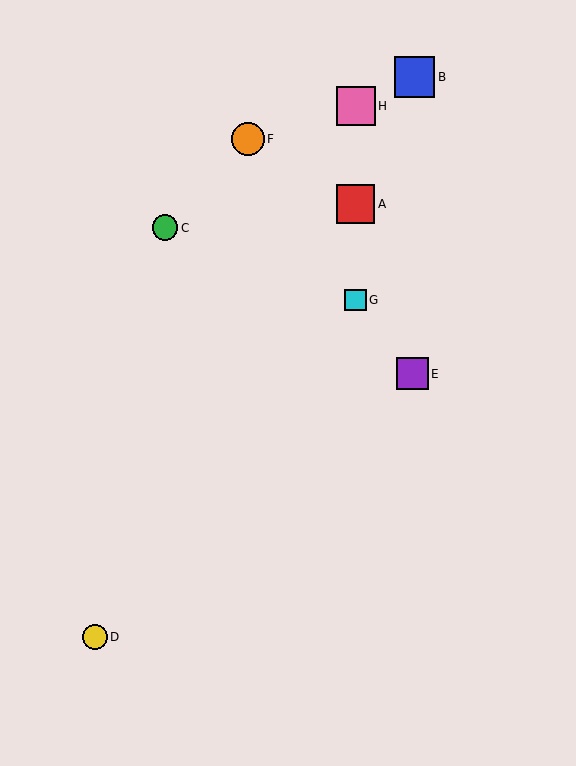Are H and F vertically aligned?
No, H is at x≈356 and F is at x≈248.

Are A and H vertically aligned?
Yes, both are at x≈356.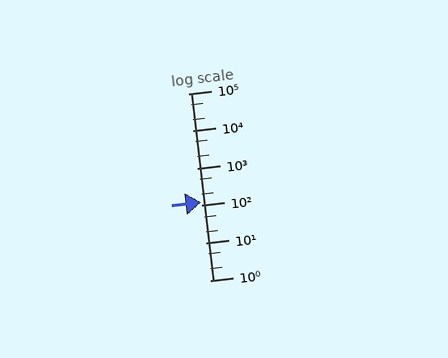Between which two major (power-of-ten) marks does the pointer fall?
The pointer is between 100 and 1000.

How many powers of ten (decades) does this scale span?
The scale spans 5 decades, from 1 to 100000.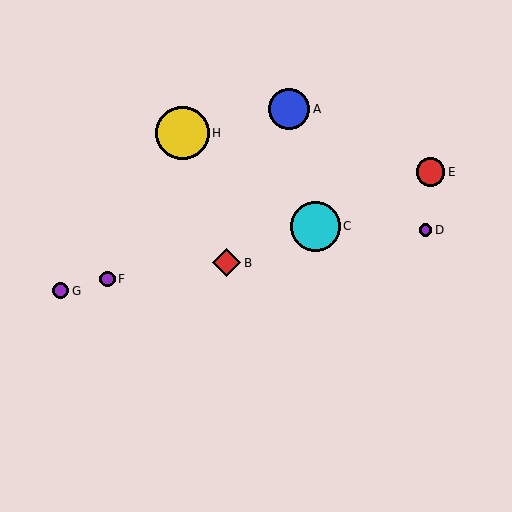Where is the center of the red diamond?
The center of the red diamond is at (227, 263).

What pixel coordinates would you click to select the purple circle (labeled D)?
Click at (426, 230) to select the purple circle D.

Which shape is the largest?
The yellow circle (labeled H) is the largest.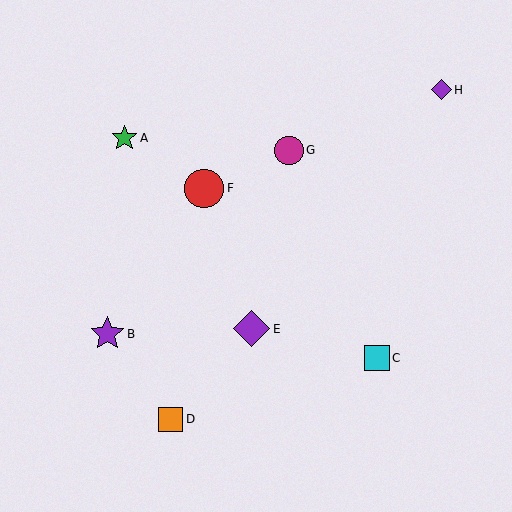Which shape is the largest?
The red circle (labeled F) is the largest.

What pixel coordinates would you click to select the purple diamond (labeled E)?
Click at (252, 329) to select the purple diamond E.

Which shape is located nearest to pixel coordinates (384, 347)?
The cyan square (labeled C) at (377, 358) is nearest to that location.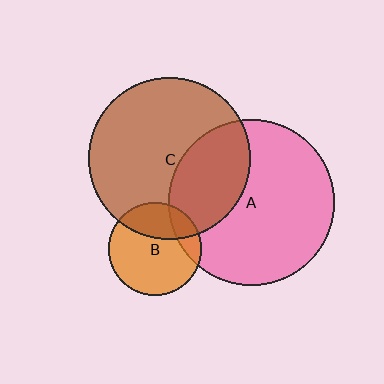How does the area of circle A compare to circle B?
Approximately 3.1 times.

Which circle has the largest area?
Circle A (pink).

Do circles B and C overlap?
Yes.